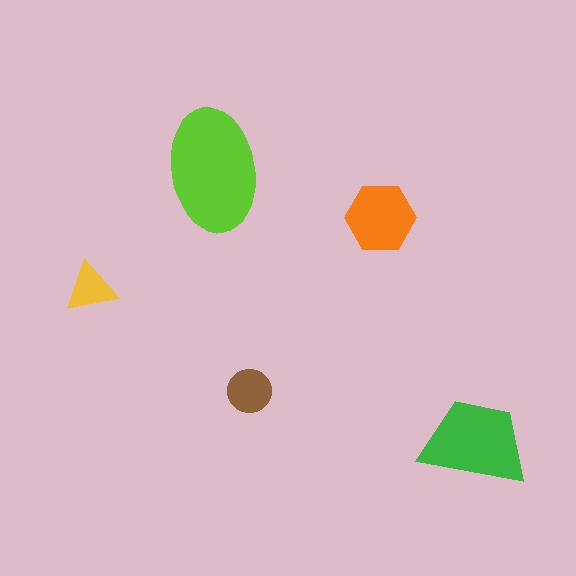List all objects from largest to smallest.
The lime ellipse, the green trapezoid, the orange hexagon, the brown circle, the yellow triangle.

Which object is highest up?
The lime ellipse is topmost.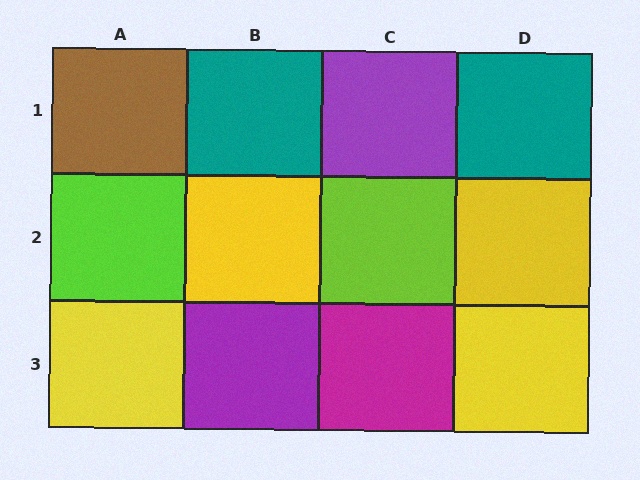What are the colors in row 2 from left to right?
Lime, yellow, lime, yellow.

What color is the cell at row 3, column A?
Yellow.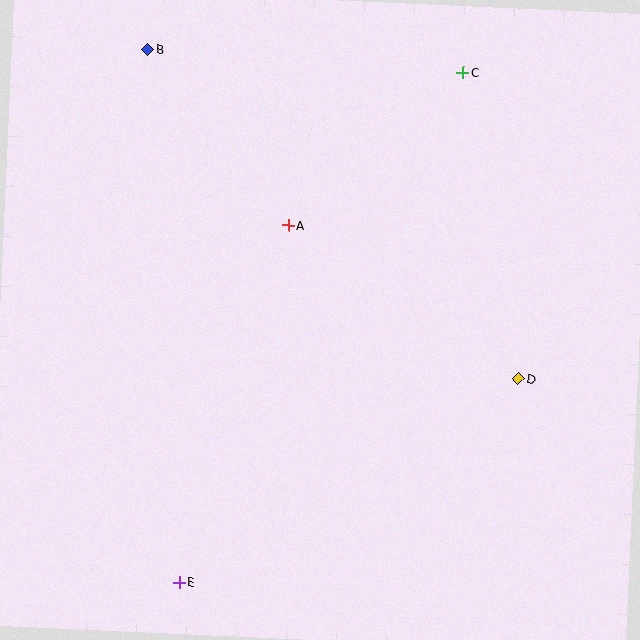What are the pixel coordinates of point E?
Point E is at (179, 582).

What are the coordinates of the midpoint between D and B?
The midpoint between D and B is at (333, 214).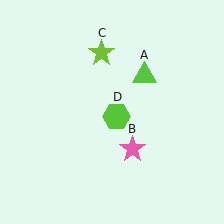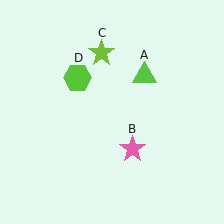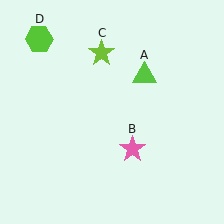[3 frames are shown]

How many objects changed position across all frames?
1 object changed position: lime hexagon (object D).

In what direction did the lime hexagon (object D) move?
The lime hexagon (object D) moved up and to the left.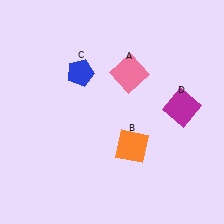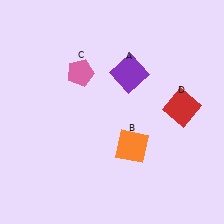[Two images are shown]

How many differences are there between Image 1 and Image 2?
There are 3 differences between the two images.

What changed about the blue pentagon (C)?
In Image 1, C is blue. In Image 2, it changed to pink.